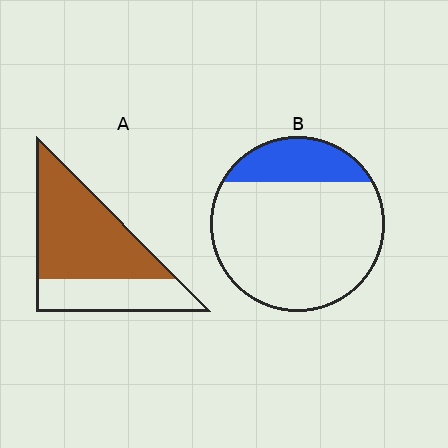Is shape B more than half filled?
No.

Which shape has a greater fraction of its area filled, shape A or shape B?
Shape A.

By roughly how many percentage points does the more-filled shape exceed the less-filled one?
By roughly 45 percentage points (A over B).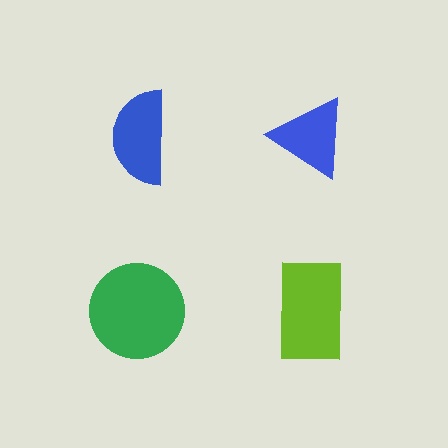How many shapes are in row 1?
2 shapes.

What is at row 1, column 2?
A blue triangle.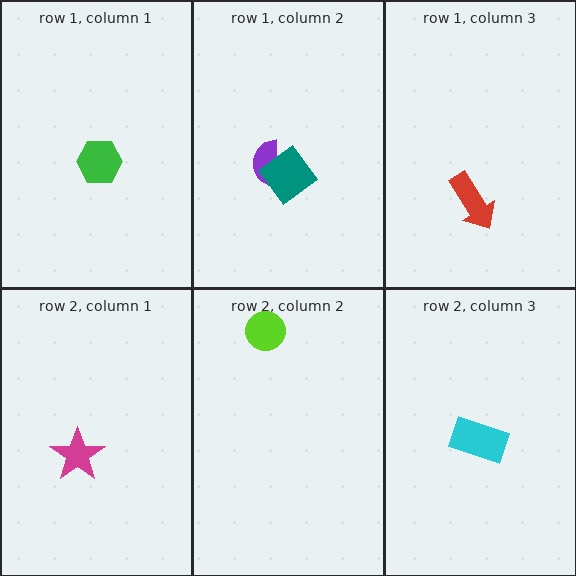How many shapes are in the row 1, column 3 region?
1.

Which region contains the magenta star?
The row 2, column 1 region.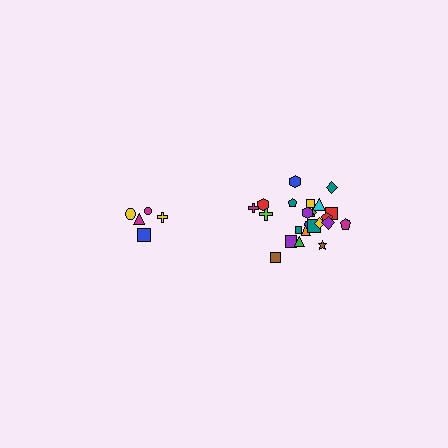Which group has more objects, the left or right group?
The right group.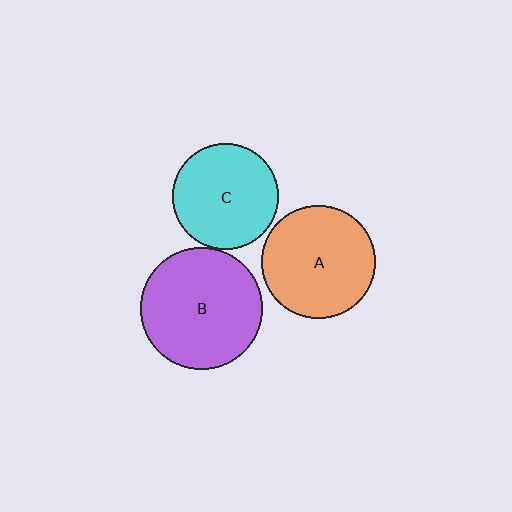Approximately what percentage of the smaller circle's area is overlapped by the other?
Approximately 5%.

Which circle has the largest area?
Circle B (purple).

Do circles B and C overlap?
Yes.